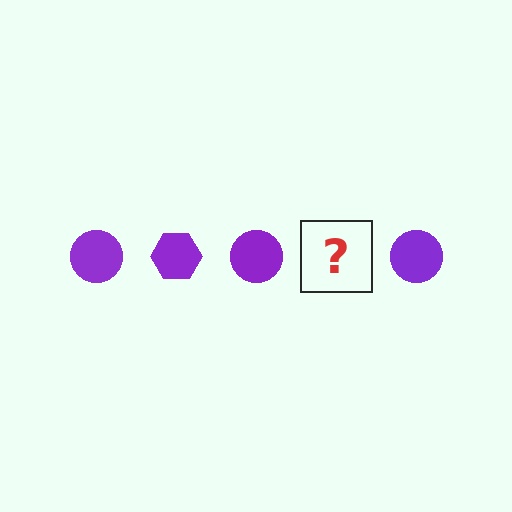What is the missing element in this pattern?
The missing element is a purple hexagon.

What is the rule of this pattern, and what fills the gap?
The rule is that the pattern cycles through circle, hexagon shapes in purple. The gap should be filled with a purple hexagon.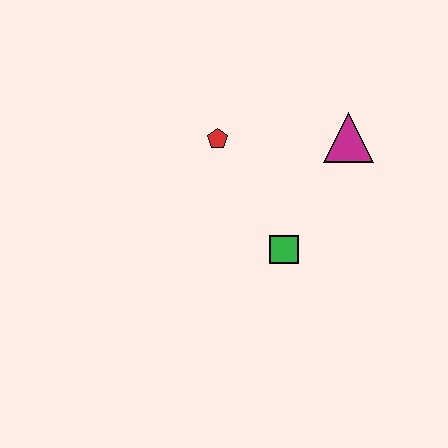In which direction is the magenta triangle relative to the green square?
The magenta triangle is above the green square.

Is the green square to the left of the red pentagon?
No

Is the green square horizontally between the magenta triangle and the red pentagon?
Yes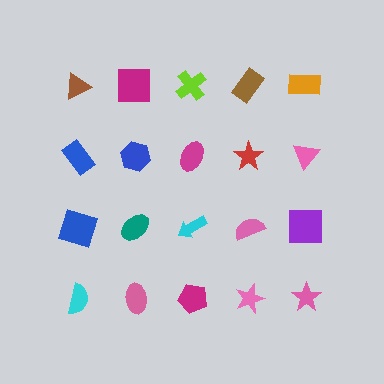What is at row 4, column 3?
A magenta pentagon.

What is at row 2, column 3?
A magenta ellipse.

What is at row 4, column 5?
A pink star.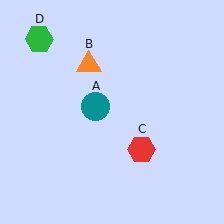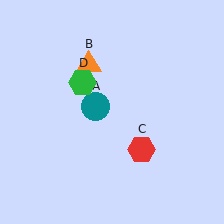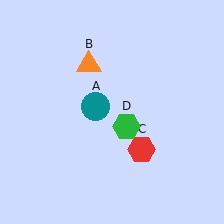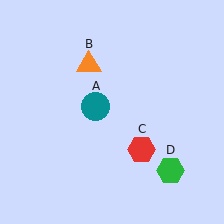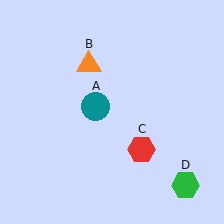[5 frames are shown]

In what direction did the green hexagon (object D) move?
The green hexagon (object D) moved down and to the right.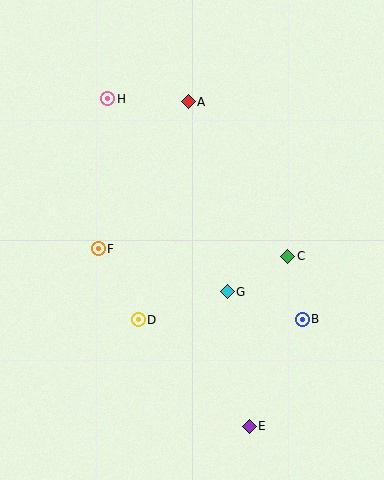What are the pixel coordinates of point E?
Point E is at (249, 426).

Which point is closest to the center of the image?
Point G at (227, 292) is closest to the center.